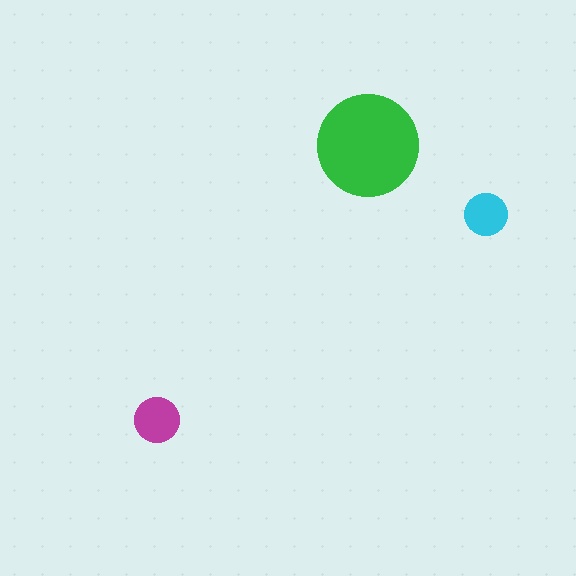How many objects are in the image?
There are 3 objects in the image.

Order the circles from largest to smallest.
the green one, the magenta one, the cyan one.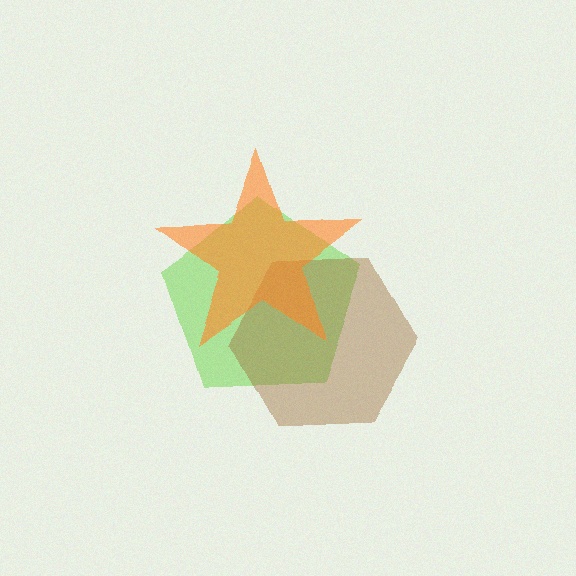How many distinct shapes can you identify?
There are 3 distinct shapes: a lime pentagon, a brown hexagon, an orange star.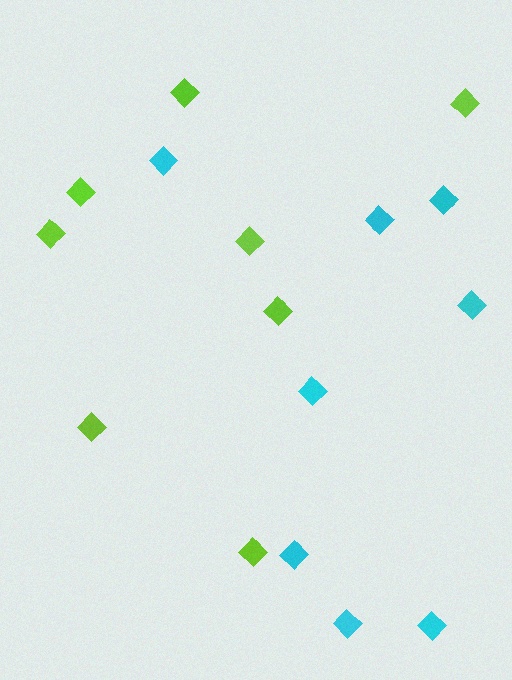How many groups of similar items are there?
There are 2 groups: one group of lime diamonds (8) and one group of cyan diamonds (8).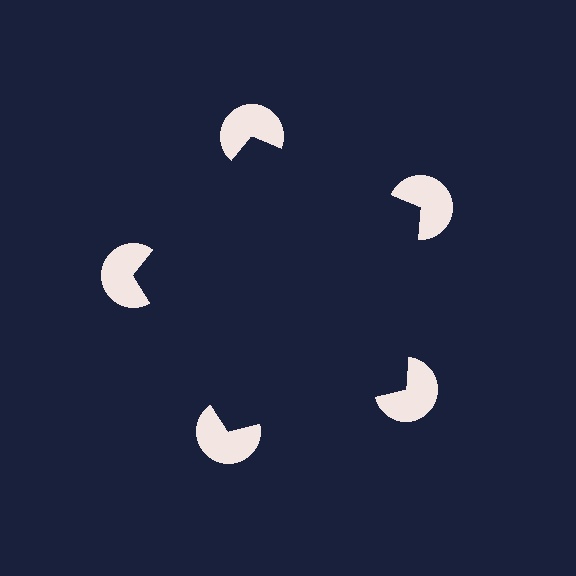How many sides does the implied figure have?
5 sides.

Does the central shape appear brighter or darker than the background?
It typically appears slightly darker than the background, even though no actual brightness change is drawn.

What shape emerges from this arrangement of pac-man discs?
An illusory pentagon — its edges are inferred from the aligned wedge cuts in the pac-man discs, not physically drawn.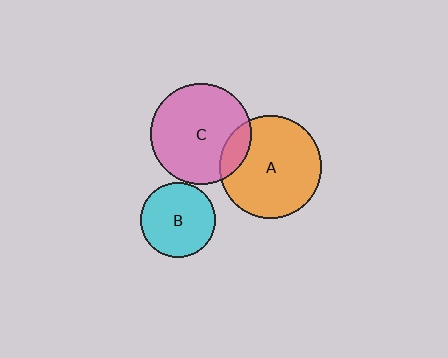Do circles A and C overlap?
Yes.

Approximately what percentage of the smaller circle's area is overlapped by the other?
Approximately 15%.